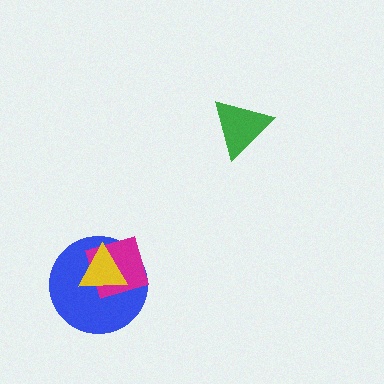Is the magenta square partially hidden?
Yes, it is partially covered by another shape.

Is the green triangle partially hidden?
No, no other shape covers it.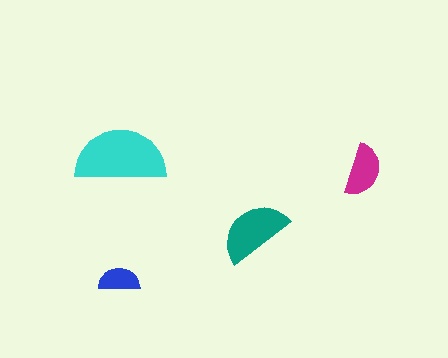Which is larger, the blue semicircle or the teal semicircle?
The teal one.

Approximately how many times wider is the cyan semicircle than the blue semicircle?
About 2 times wider.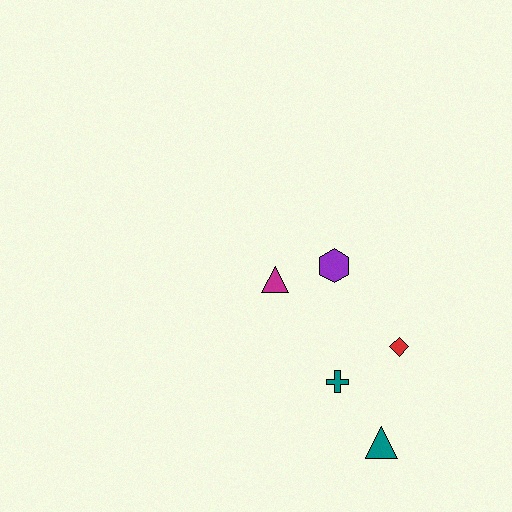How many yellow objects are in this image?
There are no yellow objects.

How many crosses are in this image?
There is 1 cross.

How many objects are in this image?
There are 5 objects.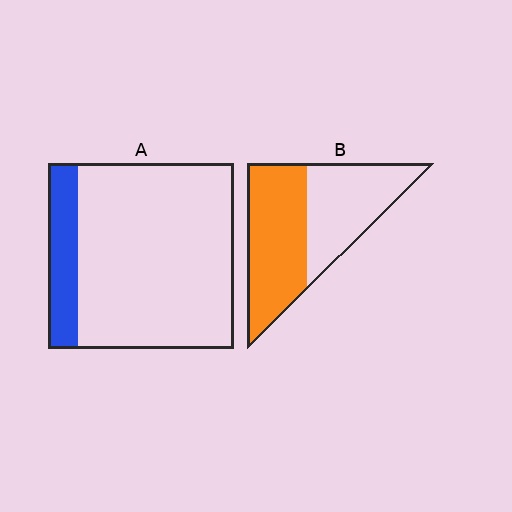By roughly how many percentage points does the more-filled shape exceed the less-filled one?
By roughly 40 percentage points (B over A).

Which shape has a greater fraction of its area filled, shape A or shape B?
Shape B.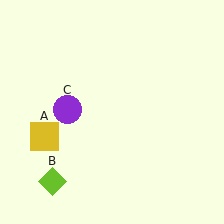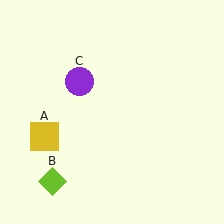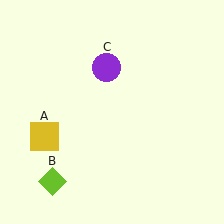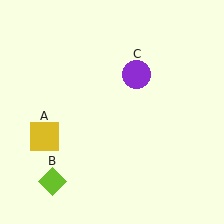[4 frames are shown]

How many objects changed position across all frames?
1 object changed position: purple circle (object C).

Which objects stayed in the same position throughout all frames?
Yellow square (object A) and lime diamond (object B) remained stationary.